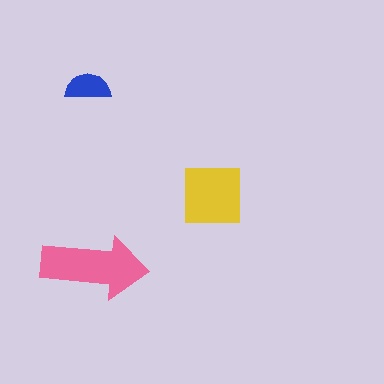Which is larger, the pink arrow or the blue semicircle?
The pink arrow.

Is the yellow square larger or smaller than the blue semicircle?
Larger.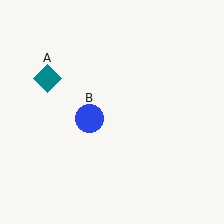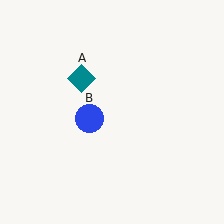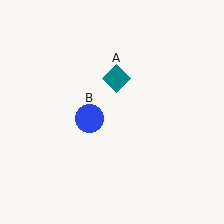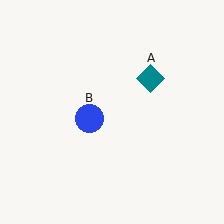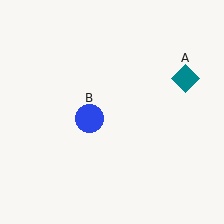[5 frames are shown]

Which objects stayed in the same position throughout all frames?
Blue circle (object B) remained stationary.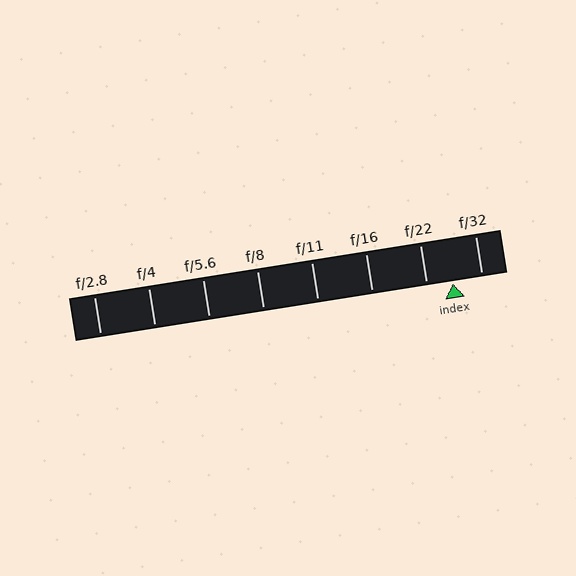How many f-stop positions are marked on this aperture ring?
There are 8 f-stop positions marked.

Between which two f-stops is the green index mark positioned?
The index mark is between f/22 and f/32.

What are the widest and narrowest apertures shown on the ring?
The widest aperture shown is f/2.8 and the narrowest is f/32.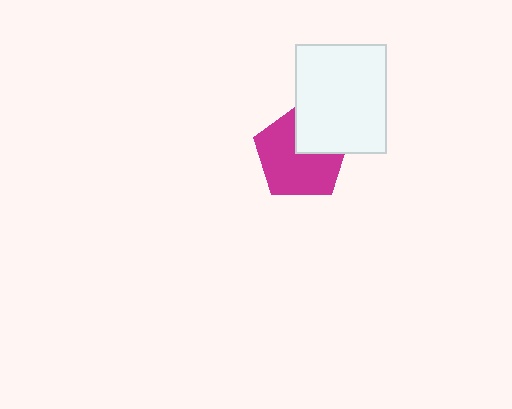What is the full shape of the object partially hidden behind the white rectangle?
The partially hidden object is a magenta pentagon.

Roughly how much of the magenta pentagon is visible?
Most of it is visible (roughly 70%).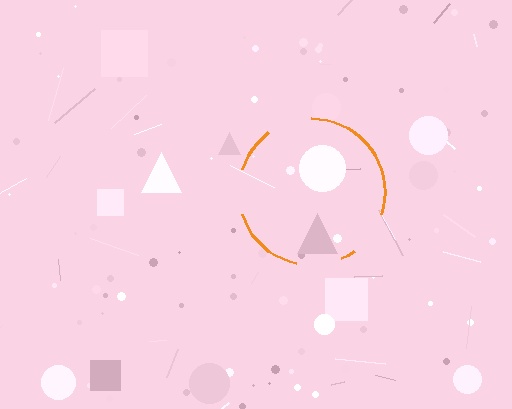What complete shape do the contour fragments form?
The contour fragments form a circle.